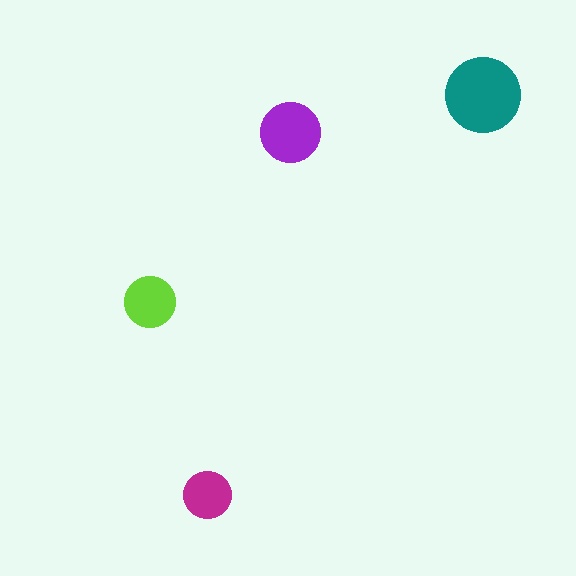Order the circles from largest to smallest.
the teal one, the purple one, the lime one, the magenta one.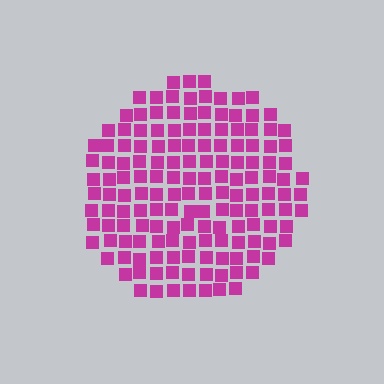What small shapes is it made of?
It is made of small squares.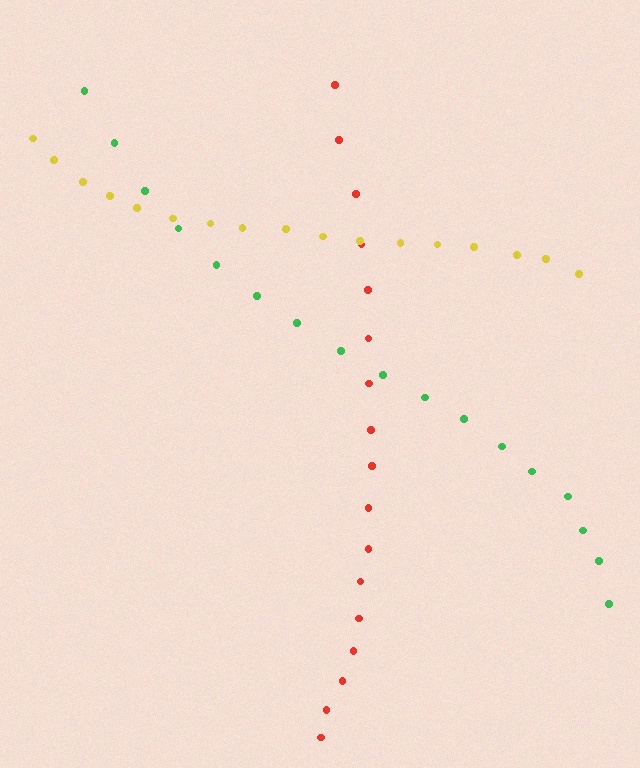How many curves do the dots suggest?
There are 3 distinct paths.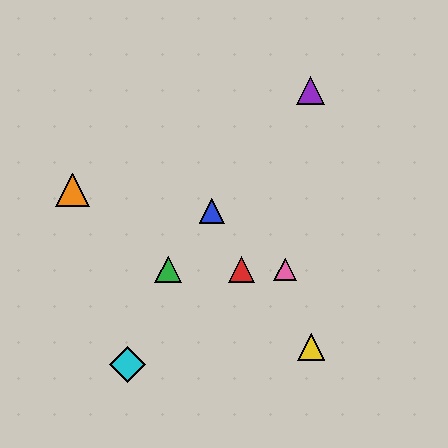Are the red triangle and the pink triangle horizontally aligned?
Yes, both are at y≈269.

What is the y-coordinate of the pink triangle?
The pink triangle is at y≈269.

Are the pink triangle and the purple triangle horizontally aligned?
No, the pink triangle is at y≈269 and the purple triangle is at y≈90.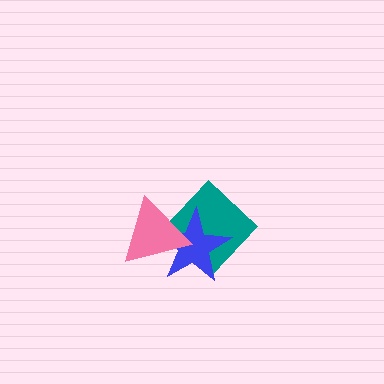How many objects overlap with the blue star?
2 objects overlap with the blue star.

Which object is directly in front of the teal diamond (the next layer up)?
The blue star is directly in front of the teal diamond.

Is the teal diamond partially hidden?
Yes, it is partially covered by another shape.